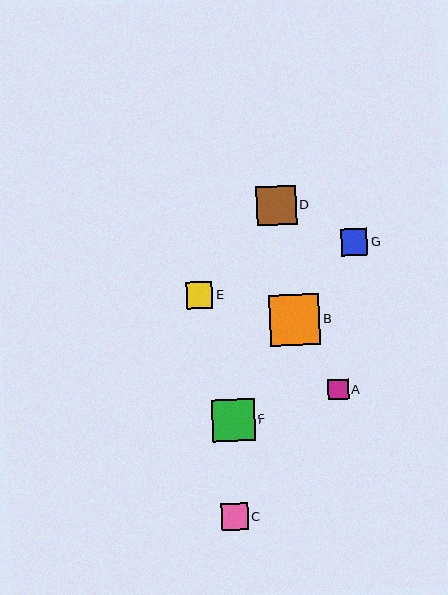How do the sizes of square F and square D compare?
Square F and square D are approximately the same size.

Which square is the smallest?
Square A is the smallest with a size of approximately 21 pixels.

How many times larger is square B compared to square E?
Square B is approximately 1.9 times the size of square E.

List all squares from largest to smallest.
From largest to smallest: B, F, D, C, E, G, A.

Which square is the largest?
Square B is the largest with a size of approximately 50 pixels.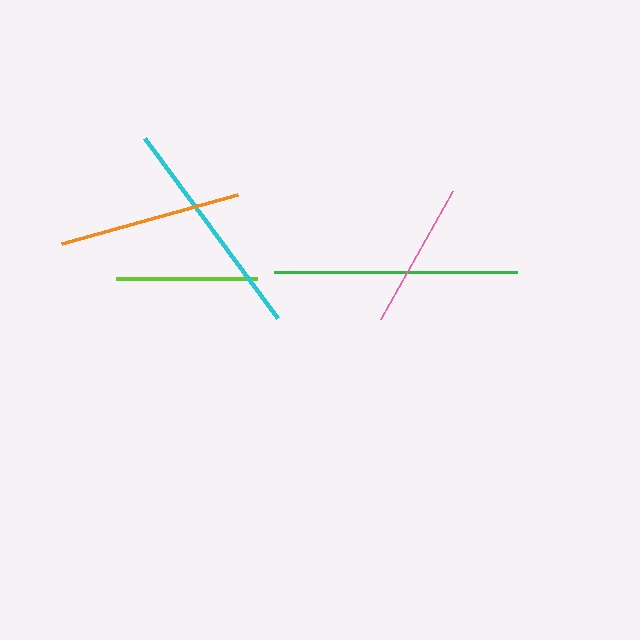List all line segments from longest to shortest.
From longest to shortest: green, cyan, orange, pink, lime.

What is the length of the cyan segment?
The cyan segment is approximately 225 pixels long.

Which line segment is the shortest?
The lime line is the shortest at approximately 141 pixels.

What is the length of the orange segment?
The orange segment is approximately 182 pixels long.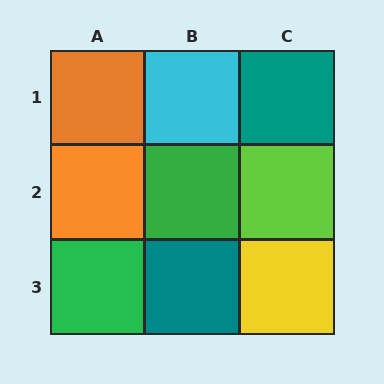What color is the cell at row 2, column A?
Orange.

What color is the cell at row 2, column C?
Lime.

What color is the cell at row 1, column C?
Teal.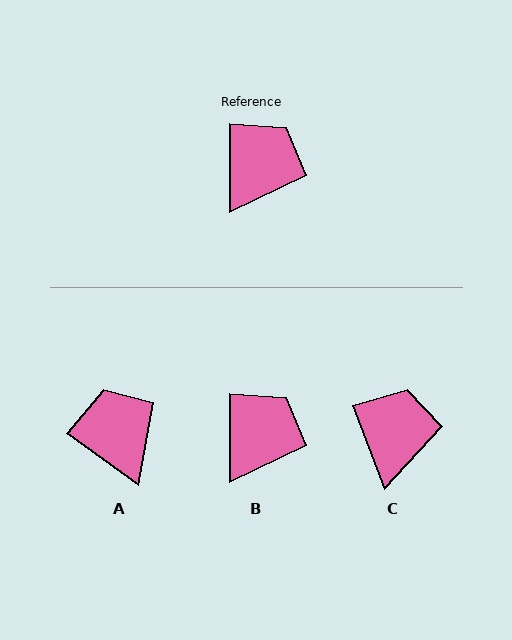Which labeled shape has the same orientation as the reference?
B.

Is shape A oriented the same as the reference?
No, it is off by about 54 degrees.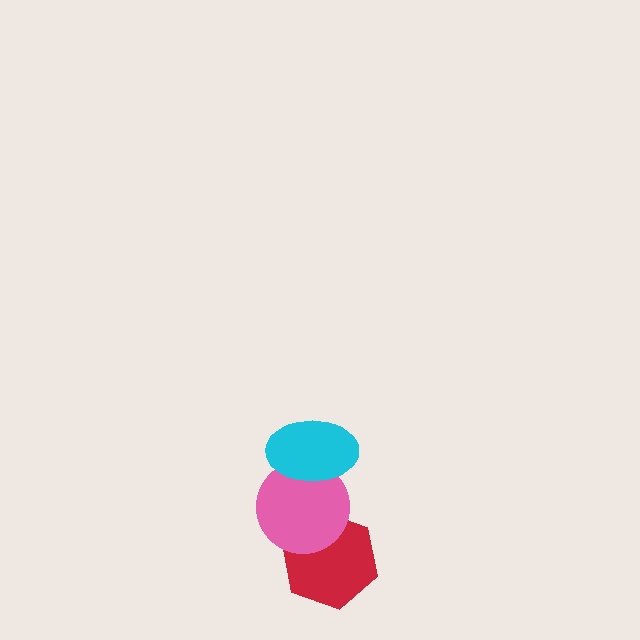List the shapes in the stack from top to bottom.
From top to bottom: the cyan ellipse, the pink circle, the red hexagon.